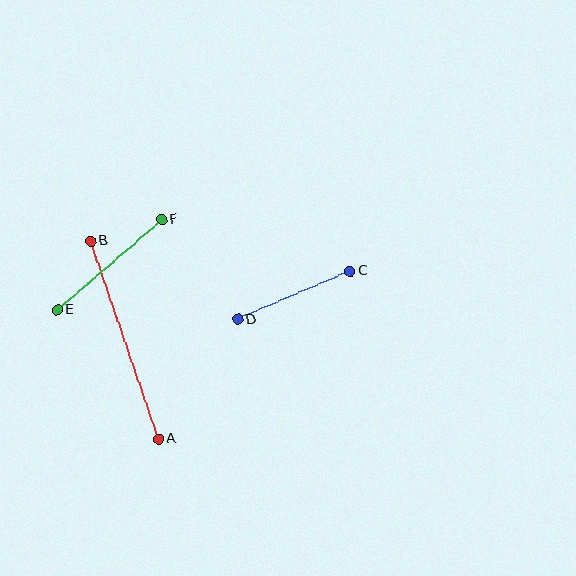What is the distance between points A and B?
The distance is approximately 209 pixels.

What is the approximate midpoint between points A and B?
The midpoint is at approximately (125, 340) pixels.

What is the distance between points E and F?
The distance is approximately 138 pixels.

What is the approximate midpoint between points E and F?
The midpoint is at approximately (109, 265) pixels.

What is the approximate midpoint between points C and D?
The midpoint is at approximately (294, 295) pixels.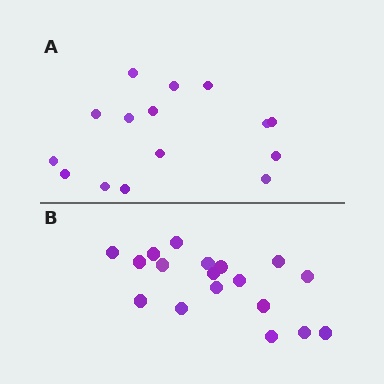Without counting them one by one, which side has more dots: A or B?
Region B (the bottom region) has more dots.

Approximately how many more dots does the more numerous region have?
Region B has just a few more — roughly 2 or 3 more dots than region A.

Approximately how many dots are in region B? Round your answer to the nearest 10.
About 20 dots. (The exact count is 18, which rounds to 20.)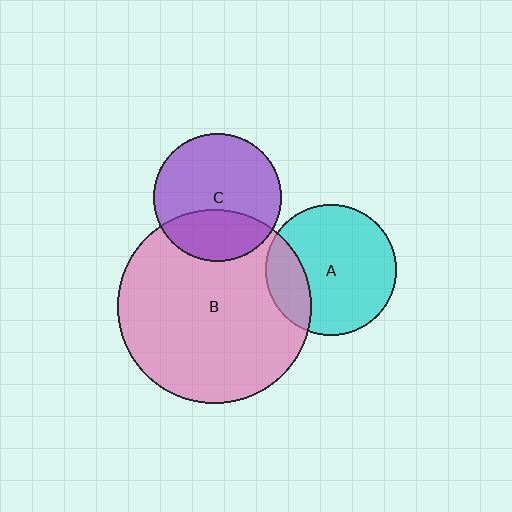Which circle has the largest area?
Circle B (pink).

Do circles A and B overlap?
Yes.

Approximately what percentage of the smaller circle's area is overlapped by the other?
Approximately 20%.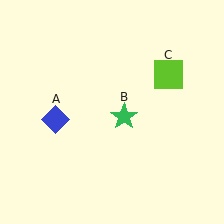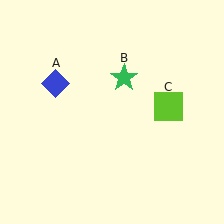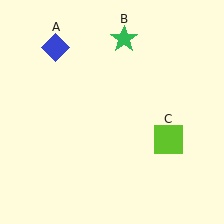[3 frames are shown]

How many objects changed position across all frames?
3 objects changed position: blue diamond (object A), green star (object B), lime square (object C).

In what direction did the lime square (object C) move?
The lime square (object C) moved down.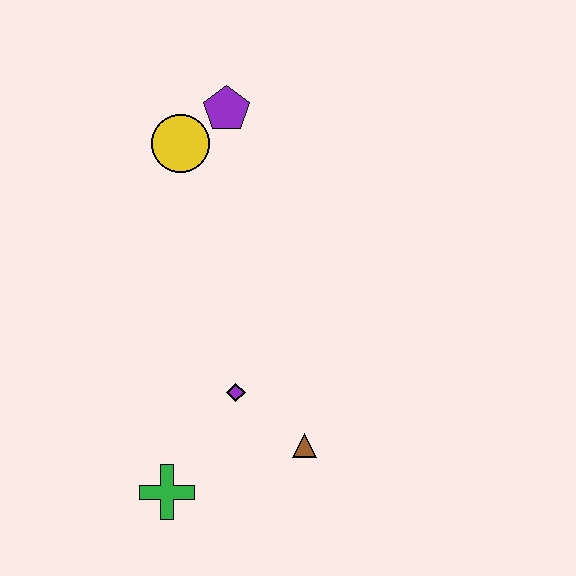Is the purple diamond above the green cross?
Yes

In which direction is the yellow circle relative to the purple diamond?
The yellow circle is above the purple diamond.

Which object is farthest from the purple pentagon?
The green cross is farthest from the purple pentagon.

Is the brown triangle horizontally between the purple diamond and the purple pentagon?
No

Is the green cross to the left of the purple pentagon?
Yes